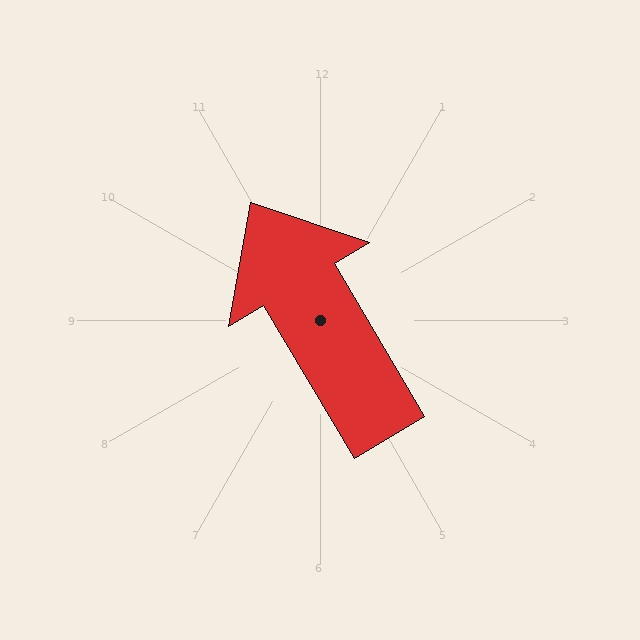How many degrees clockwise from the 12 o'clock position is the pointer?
Approximately 329 degrees.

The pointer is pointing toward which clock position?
Roughly 11 o'clock.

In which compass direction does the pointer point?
Northwest.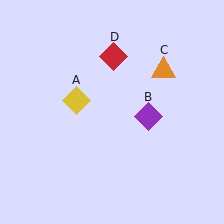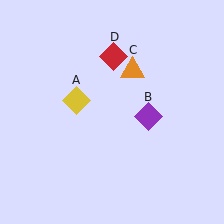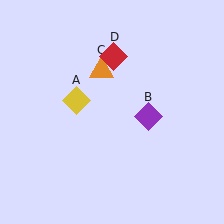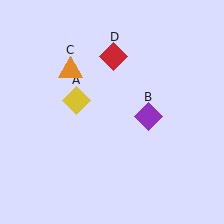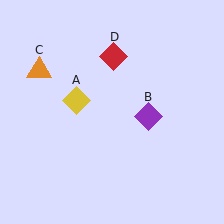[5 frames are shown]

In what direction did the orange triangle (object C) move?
The orange triangle (object C) moved left.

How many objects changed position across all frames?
1 object changed position: orange triangle (object C).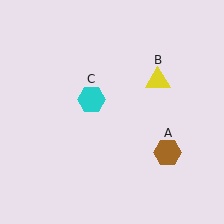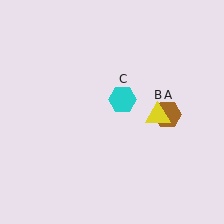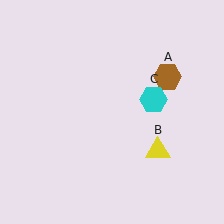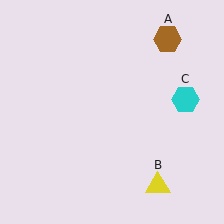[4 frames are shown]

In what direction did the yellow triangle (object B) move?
The yellow triangle (object B) moved down.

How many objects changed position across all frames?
3 objects changed position: brown hexagon (object A), yellow triangle (object B), cyan hexagon (object C).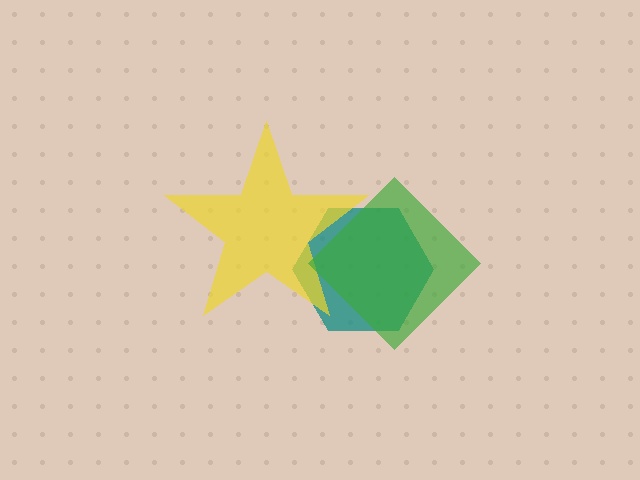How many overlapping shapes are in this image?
There are 3 overlapping shapes in the image.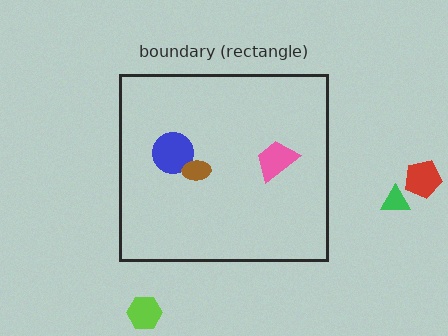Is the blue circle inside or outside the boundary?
Inside.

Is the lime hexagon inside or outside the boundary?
Outside.